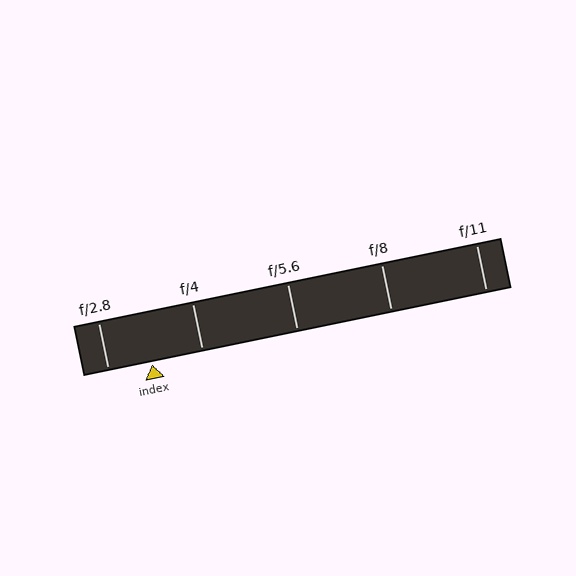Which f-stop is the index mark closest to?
The index mark is closest to f/2.8.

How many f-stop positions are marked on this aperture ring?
There are 5 f-stop positions marked.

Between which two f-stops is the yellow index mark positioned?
The index mark is between f/2.8 and f/4.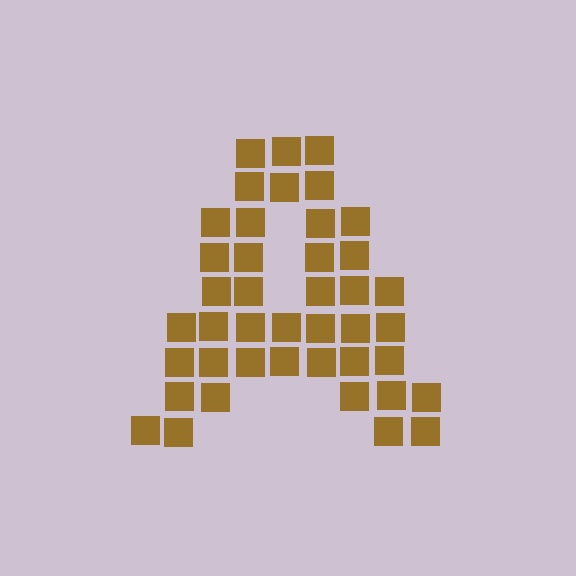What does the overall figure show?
The overall figure shows the letter A.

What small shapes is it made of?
It is made of small squares.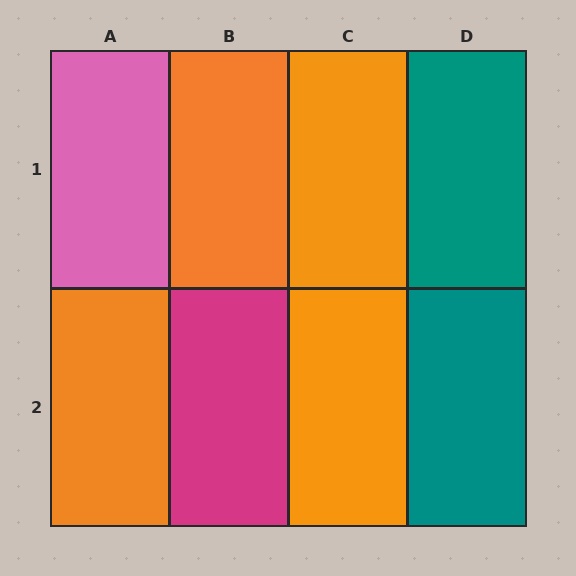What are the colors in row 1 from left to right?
Pink, orange, orange, teal.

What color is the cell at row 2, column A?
Orange.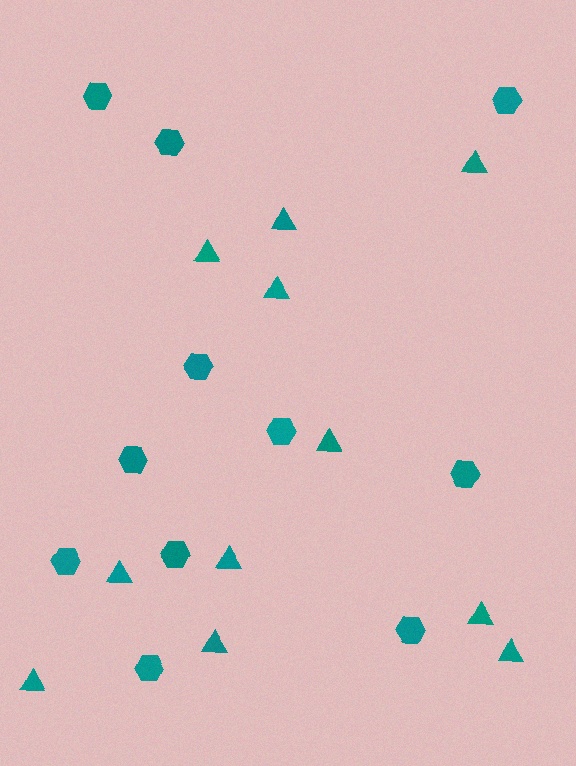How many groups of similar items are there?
There are 2 groups: one group of hexagons (11) and one group of triangles (11).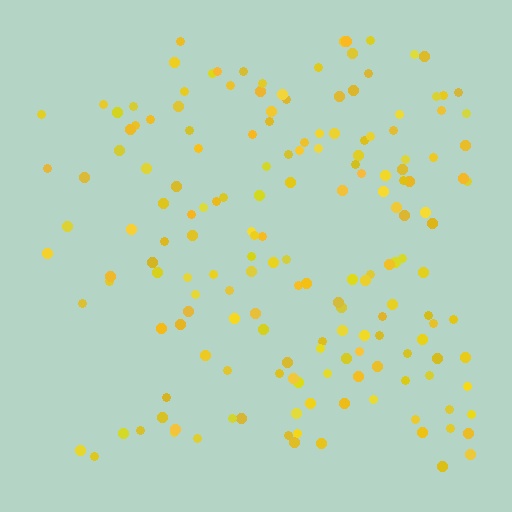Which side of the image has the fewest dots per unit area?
The left.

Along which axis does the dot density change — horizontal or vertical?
Horizontal.